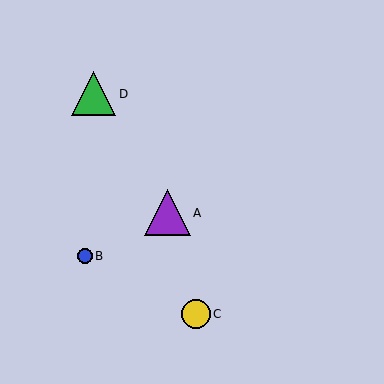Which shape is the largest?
The purple triangle (labeled A) is the largest.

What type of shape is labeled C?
Shape C is a yellow circle.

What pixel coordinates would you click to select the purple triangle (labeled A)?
Click at (167, 213) to select the purple triangle A.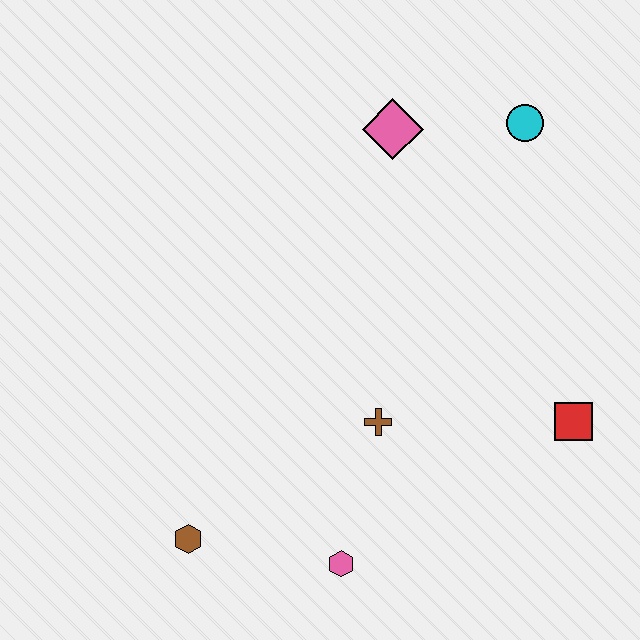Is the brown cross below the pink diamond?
Yes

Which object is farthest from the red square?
The brown hexagon is farthest from the red square.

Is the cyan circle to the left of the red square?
Yes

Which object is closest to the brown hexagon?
The pink hexagon is closest to the brown hexagon.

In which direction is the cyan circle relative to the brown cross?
The cyan circle is above the brown cross.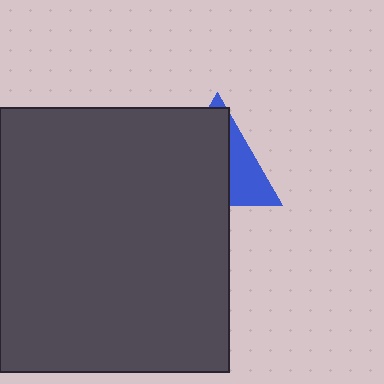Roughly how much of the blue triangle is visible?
A small part of it is visible (roughly 35%).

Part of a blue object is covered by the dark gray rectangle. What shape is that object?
It is a triangle.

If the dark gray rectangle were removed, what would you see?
You would see the complete blue triangle.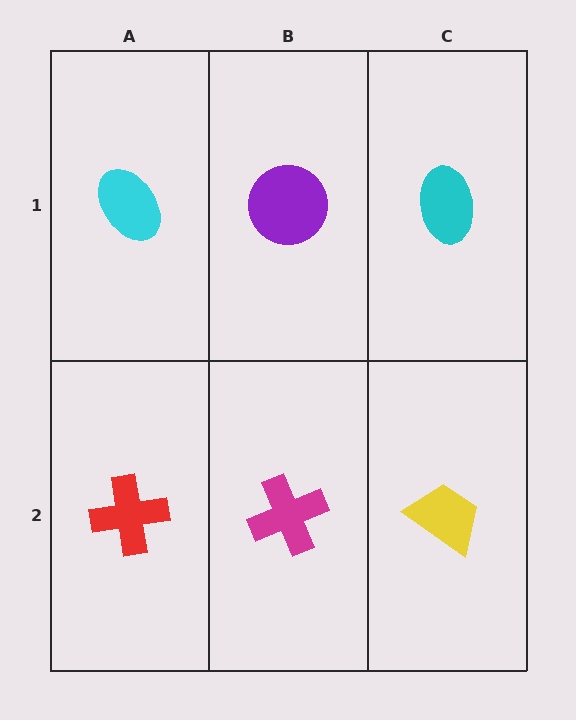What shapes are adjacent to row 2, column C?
A cyan ellipse (row 1, column C), a magenta cross (row 2, column B).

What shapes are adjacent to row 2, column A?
A cyan ellipse (row 1, column A), a magenta cross (row 2, column B).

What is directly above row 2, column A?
A cyan ellipse.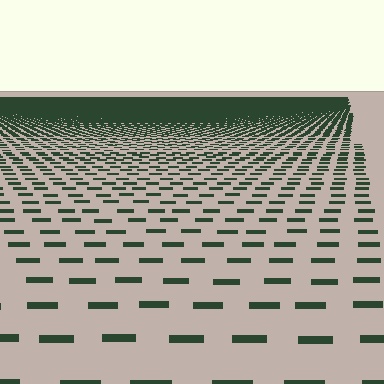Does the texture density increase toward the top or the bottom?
Density increases toward the top.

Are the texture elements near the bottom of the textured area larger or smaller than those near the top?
Larger. Near the bottom, elements are closer to the viewer and appear at a bigger on-screen size.